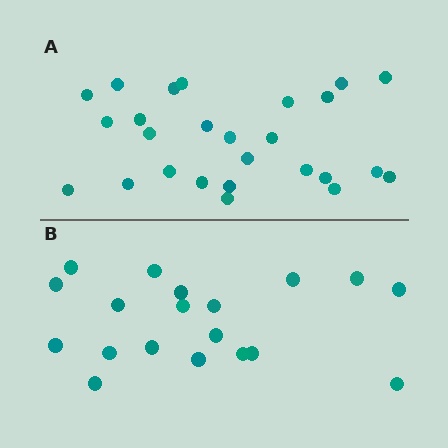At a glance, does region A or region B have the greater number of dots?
Region A (the top region) has more dots.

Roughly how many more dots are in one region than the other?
Region A has roughly 8 or so more dots than region B.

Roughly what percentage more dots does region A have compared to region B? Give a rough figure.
About 35% more.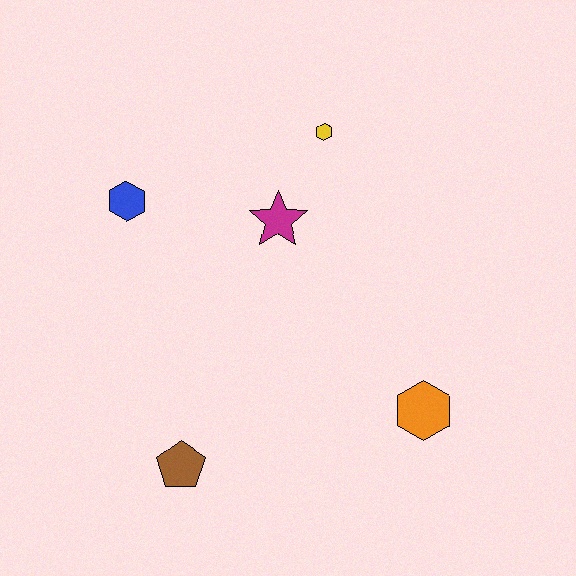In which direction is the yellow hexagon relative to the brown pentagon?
The yellow hexagon is above the brown pentagon.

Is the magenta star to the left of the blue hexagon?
No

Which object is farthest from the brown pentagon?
The yellow hexagon is farthest from the brown pentagon.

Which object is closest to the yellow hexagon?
The magenta star is closest to the yellow hexagon.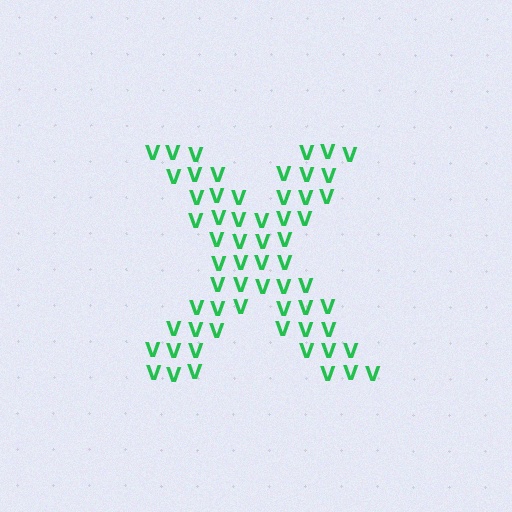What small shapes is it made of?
It is made of small letter V's.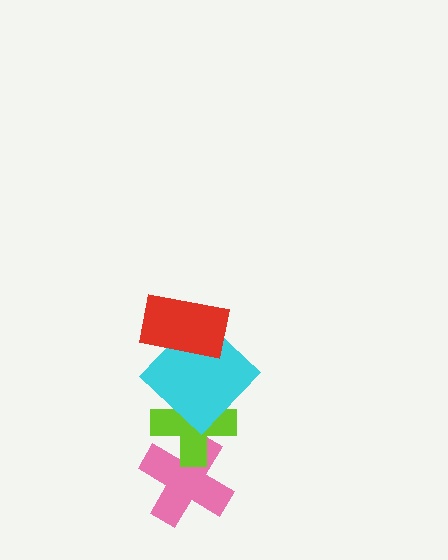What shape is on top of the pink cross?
The lime cross is on top of the pink cross.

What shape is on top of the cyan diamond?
The red rectangle is on top of the cyan diamond.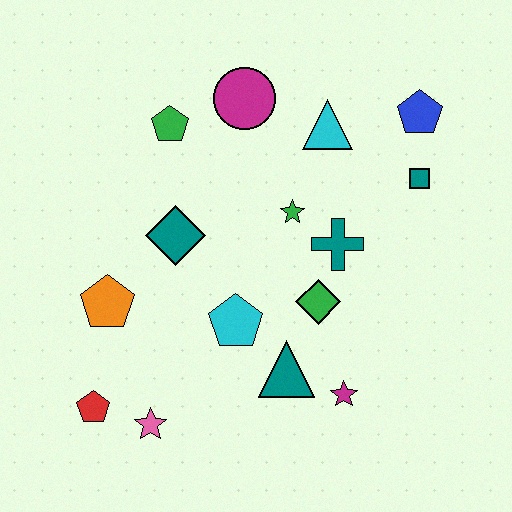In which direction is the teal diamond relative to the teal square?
The teal diamond is to the left of the teal square.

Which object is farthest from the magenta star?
The green pentagon is farthest from the magenta star.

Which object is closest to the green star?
The teal cross is closest to the green star.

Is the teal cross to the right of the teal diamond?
Yes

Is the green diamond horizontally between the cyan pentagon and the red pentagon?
No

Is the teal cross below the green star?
Yes